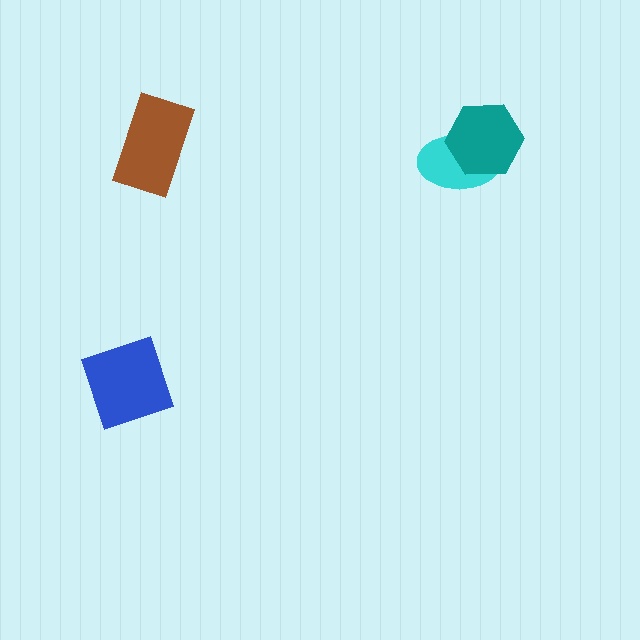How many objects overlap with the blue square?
0 objects overlap with the blue square.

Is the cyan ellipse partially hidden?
Yes, it is partially covered by another shape.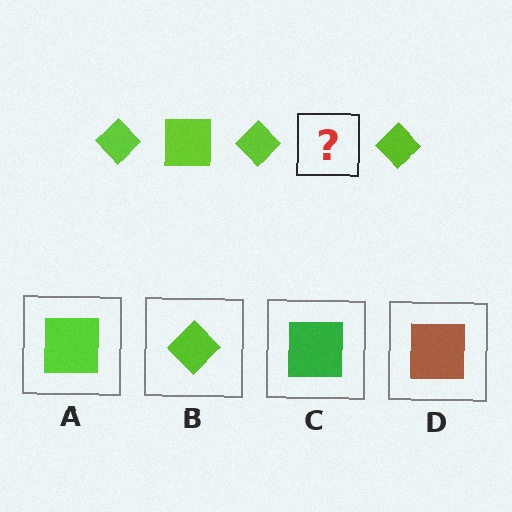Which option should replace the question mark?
Option A.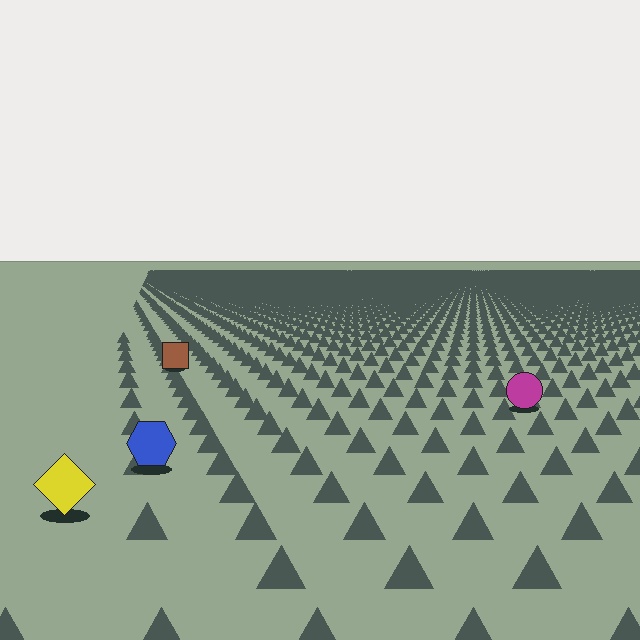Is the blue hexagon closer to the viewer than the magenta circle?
Yes. The blue hexagon is closer — you can tell from the texture gradient: the ground texture is coarser near it.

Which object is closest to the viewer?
The yellow diamond is closest. The texture marks near it are larger and more spread out.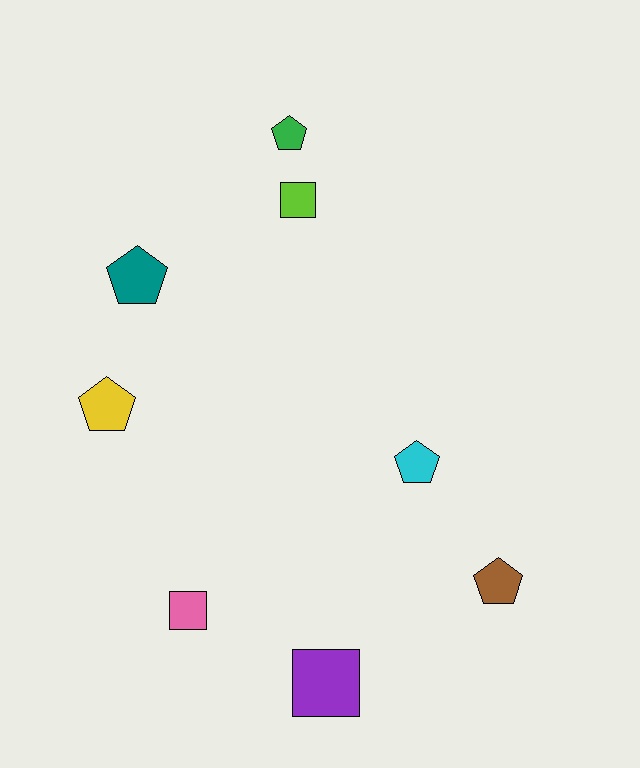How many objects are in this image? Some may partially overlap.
There are 8 objects.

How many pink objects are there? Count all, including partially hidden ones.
There is 1 pink object.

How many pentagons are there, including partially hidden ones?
There are 5 pentagons.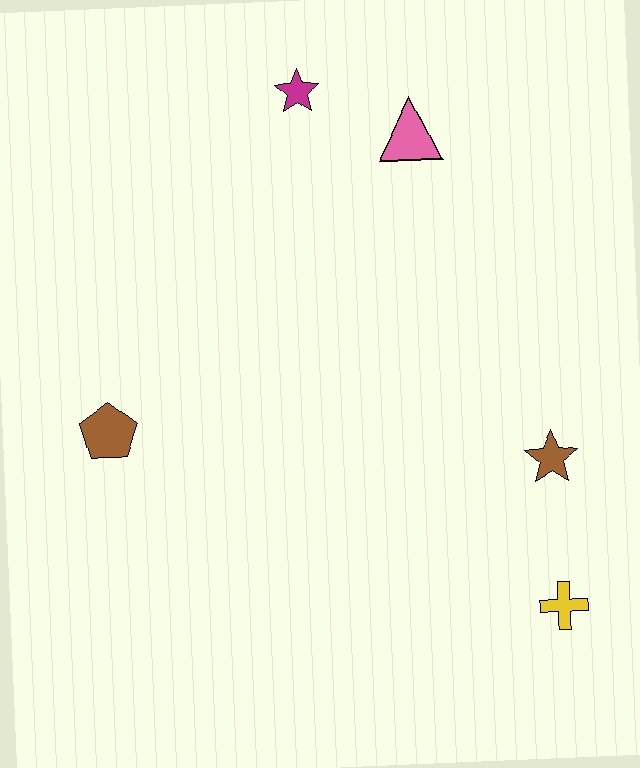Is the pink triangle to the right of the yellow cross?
No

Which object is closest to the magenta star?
The pink triangle is closest to the magenta star.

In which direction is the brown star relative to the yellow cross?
The brown star is above the yellow cross.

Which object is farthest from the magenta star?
The yellow cross is farthest from the magenta star.